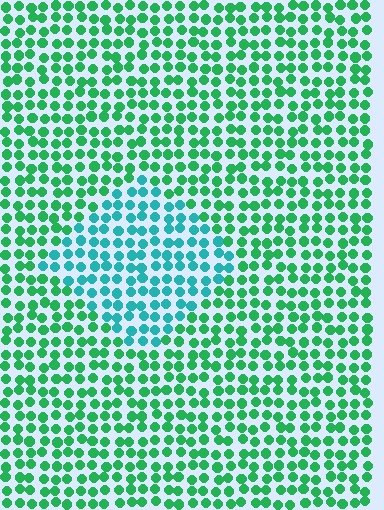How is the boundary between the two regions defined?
The boundary is defined purely by a slight shift in hue (about 38 degrees). Spacing, size, and orientation are identical on both sides.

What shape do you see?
I see a diamond.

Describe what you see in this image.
The image is filled with small green elements in a uniform arrangement. A diamond-shaped region is visible where the elements are tinted to a slightly different hue, forming a subtle color boundary.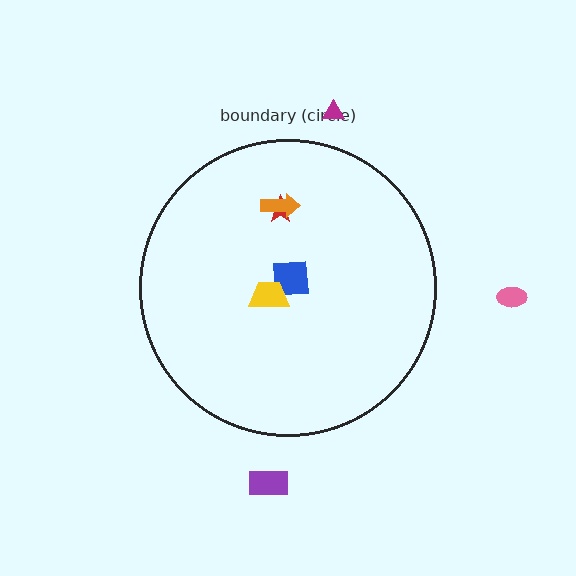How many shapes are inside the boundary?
4 inside, 3 outside.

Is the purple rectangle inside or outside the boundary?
Outside.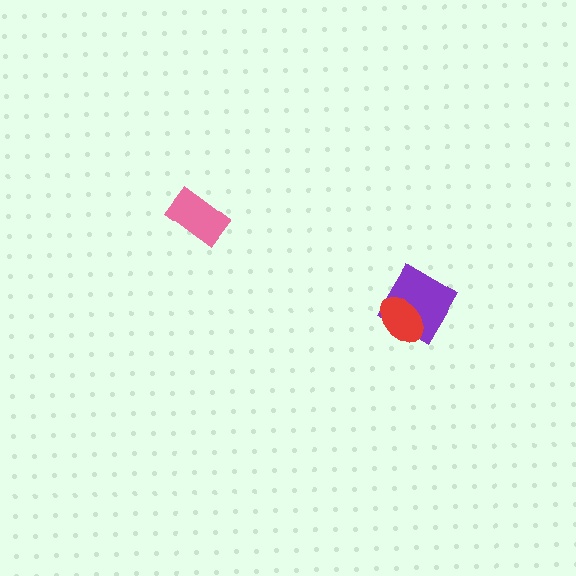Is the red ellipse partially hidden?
No, no other shape covers it.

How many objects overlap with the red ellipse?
1 object overlaps with the red ellipse.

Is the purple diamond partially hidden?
Yes, it is partially covered by another shape.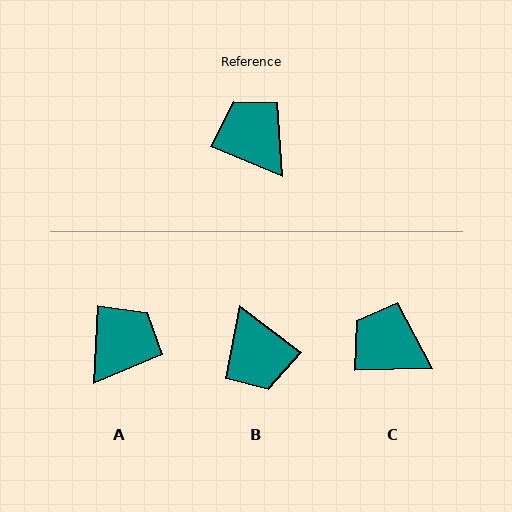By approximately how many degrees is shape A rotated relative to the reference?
Approximately 70 degrees clockwise.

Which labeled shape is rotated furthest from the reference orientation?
B, about 166 degrees away.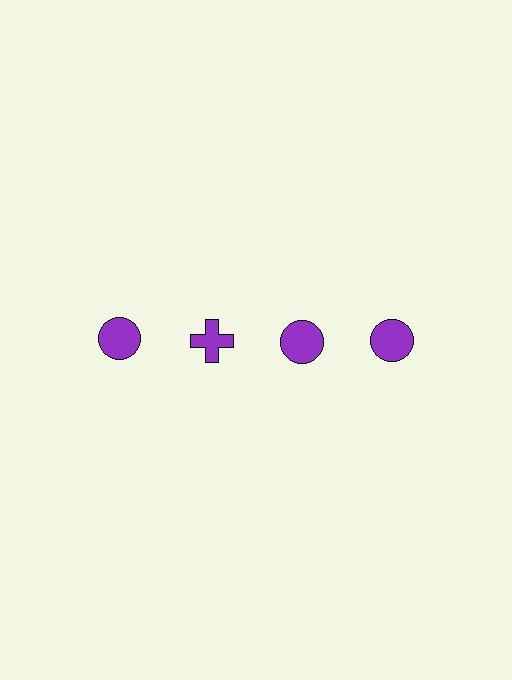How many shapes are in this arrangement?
There are 4 shapes arranged in a grid pattern.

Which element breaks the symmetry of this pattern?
The purple cross in the top row, second from left column breaks the symmetry. All other shapes are purple circles.